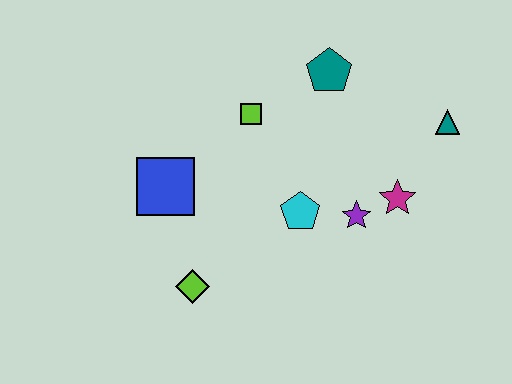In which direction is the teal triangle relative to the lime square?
The teal triangle is to the right of the lime square.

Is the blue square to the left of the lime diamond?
Yes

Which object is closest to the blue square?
The lime diamond is closest to the blue square.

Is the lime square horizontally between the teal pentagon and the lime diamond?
Yes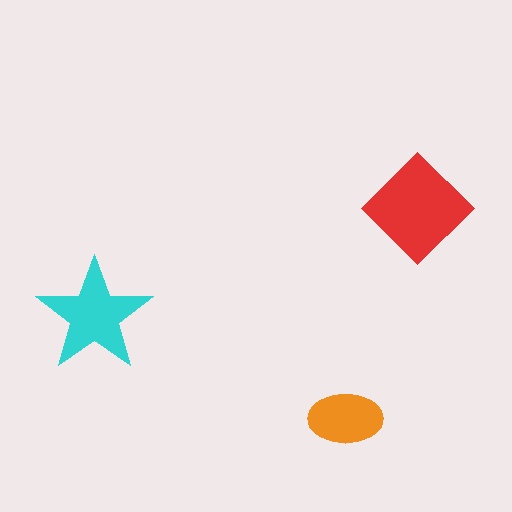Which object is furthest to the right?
The red diamond is rightmost.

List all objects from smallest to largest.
The orange ellipse, the cyan star, the red diamond.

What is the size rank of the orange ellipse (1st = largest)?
3rd.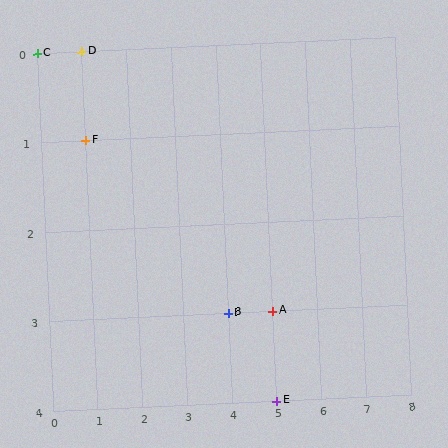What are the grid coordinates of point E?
Point E is at grid coordinates (5, 4).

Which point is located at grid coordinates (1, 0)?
Point D is at (1, 0).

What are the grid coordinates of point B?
Point B is at grid coordinates (4, 3).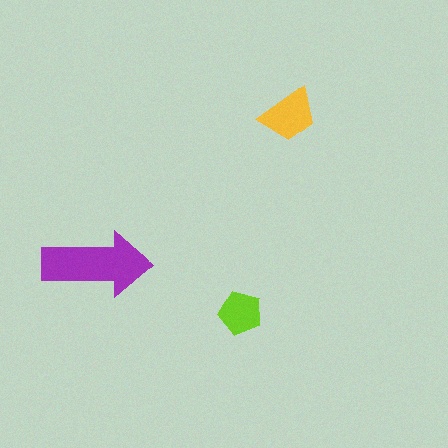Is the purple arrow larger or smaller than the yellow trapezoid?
Larger.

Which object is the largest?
The purple arrow.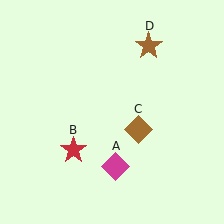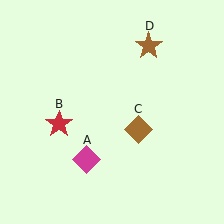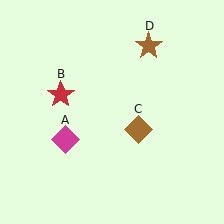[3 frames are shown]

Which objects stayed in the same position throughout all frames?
Brown diamond (object C) and brown star (object D) remained stationary.